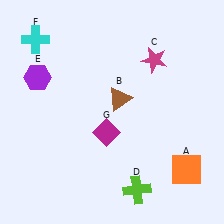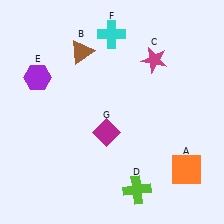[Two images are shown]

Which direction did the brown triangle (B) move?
The brown triangle (B) moved up.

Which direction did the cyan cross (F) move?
The cyan cross (F) moved right.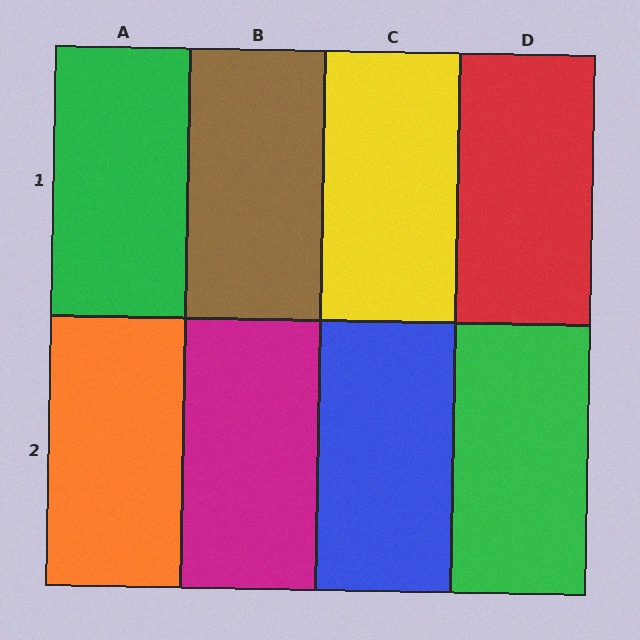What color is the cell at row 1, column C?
Yellow.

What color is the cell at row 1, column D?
Red.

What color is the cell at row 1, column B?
Brown.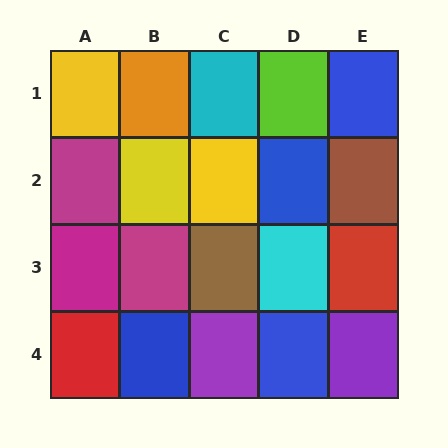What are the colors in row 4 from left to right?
Red, blue, purple, blue, purple.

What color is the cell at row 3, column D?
Cyan.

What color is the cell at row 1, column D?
Lime.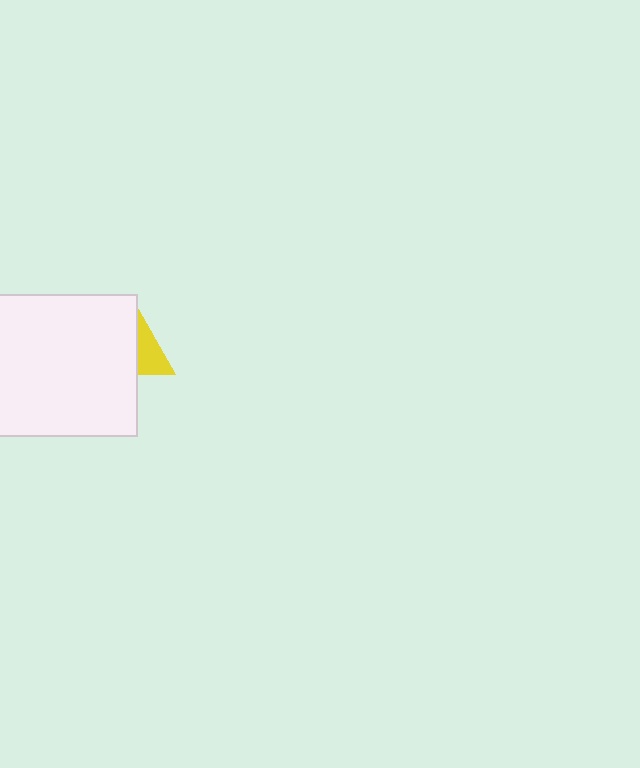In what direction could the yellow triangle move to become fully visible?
The yellow triangle could move right. That would shift it out from behind the white square entirely.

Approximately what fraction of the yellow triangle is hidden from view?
Roughly 64% of the yellow triangle is hidden behind the white square.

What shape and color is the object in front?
The object in front is a white square.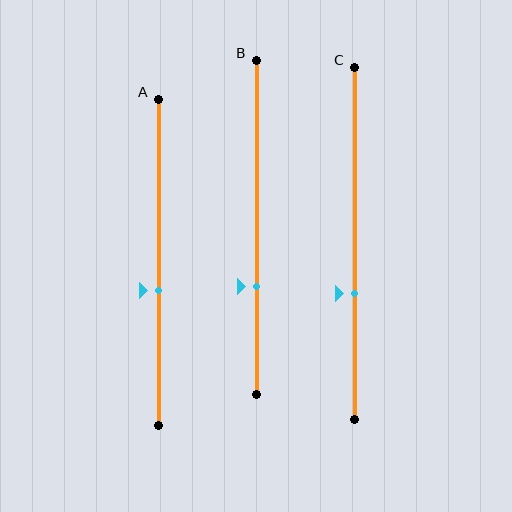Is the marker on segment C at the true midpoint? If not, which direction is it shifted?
No, the marker on segment C is shifted downward by about 14% of the segment length.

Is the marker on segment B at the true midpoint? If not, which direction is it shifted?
No, the marker on segment B is shifted downward by about 18% of the segment length.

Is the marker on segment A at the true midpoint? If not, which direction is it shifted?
No, the marker on segment A is shifted downward by about 9% of the segment length.